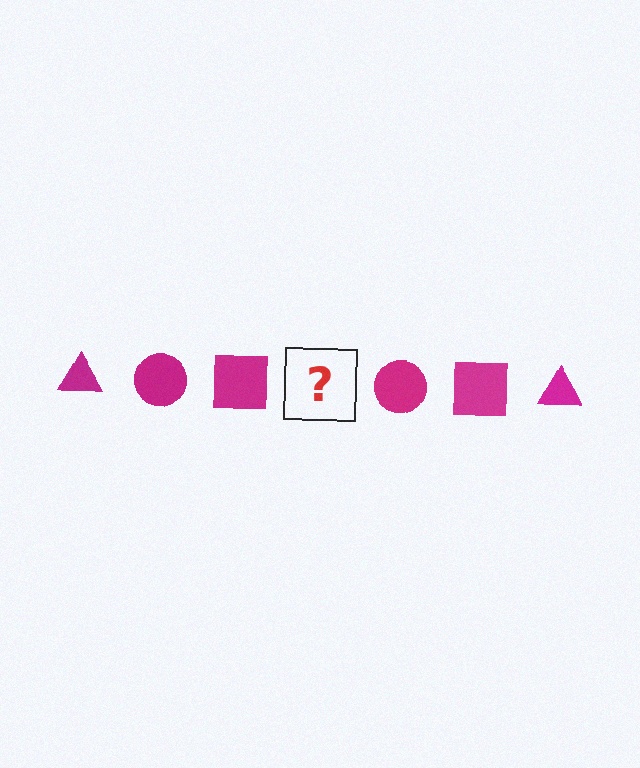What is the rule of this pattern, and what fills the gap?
The rule is that the pattern cycles through triangle, circle, square shapes in magenta. The gap should be filled with a magenta triangle.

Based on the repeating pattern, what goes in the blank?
The blank should be a magenta triangle.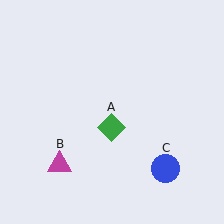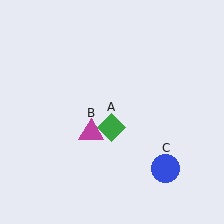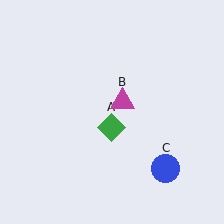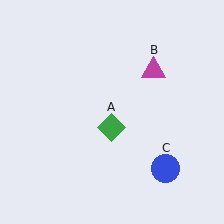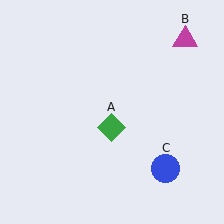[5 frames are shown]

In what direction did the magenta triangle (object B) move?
The magenta triangle (object B) moved up and to the right.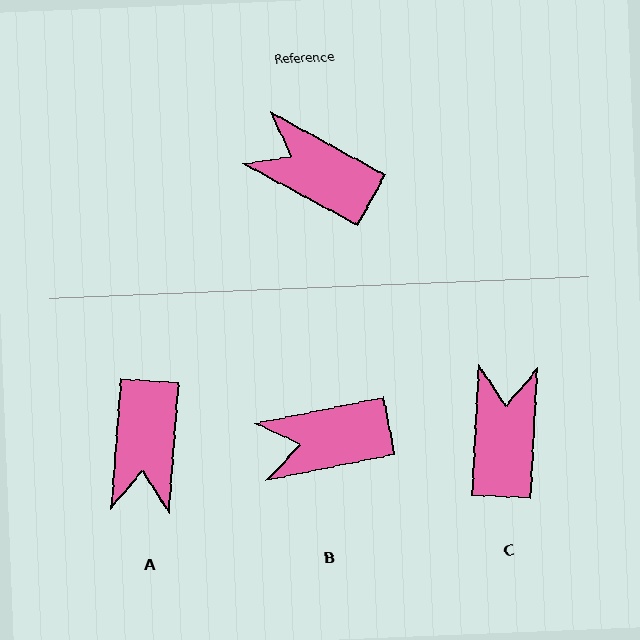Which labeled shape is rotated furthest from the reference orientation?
A, about 114 degrees away.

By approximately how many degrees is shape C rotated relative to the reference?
Approximately 65 degrees clockwise.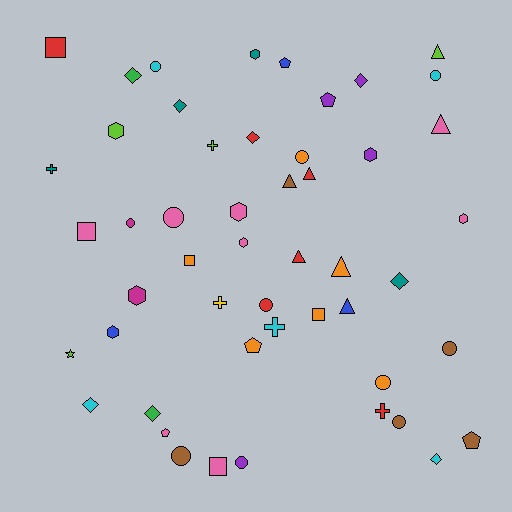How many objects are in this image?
There are 50 objects.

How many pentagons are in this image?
There are 5 pentagons.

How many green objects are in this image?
There are 2 green objects.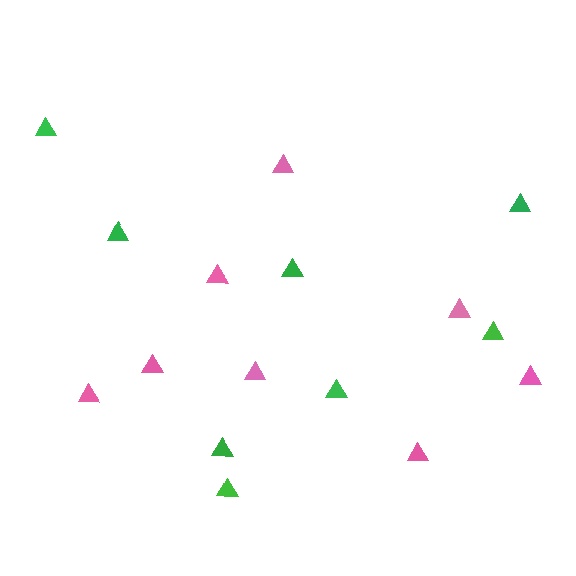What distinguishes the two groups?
There are 2 groups: one group of green triangles (8) and one group of pink triangles (8).